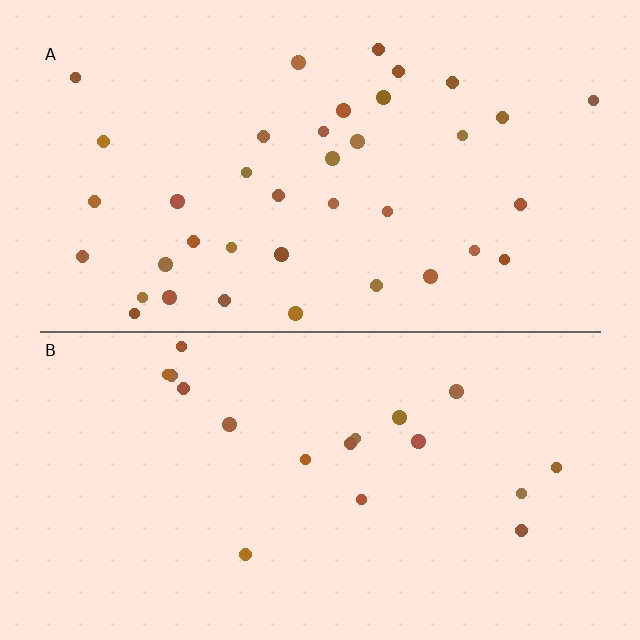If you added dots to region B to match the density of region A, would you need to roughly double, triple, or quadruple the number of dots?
Approximately double.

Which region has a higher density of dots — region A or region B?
A (the top).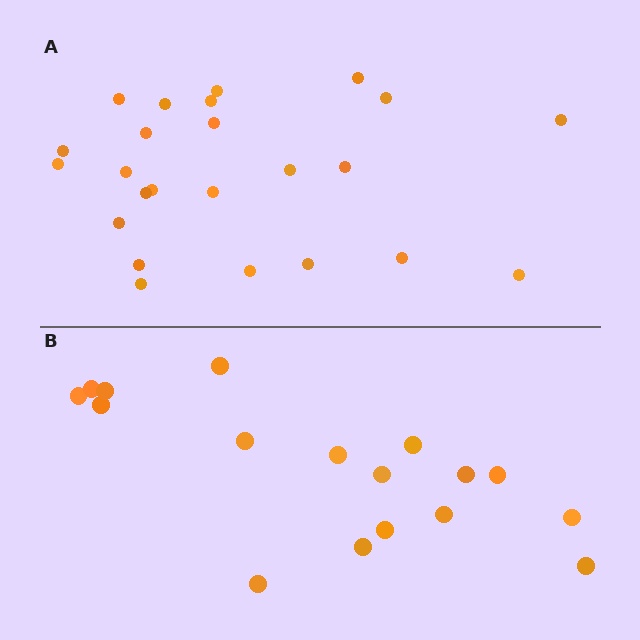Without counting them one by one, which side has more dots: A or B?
Region A (the top region) has more dots.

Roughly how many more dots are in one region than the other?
Region A has roughly 8 or so more dots than region B.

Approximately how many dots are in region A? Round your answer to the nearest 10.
About 20 dots. (The exact count is 24, which rounds to 20.)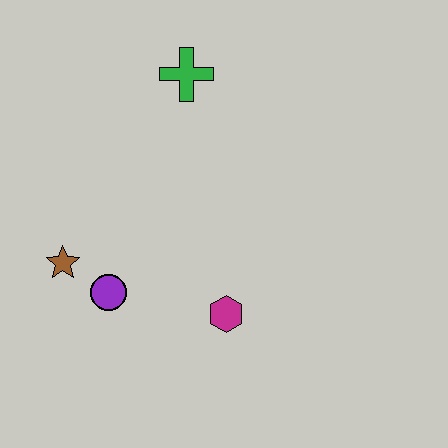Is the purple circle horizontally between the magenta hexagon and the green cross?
No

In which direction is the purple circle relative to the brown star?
The purple circle is to the right of the brown star.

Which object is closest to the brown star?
The purple circle is closest to the brown star.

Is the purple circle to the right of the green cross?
No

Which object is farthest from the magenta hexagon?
The green cross is farthest from the magenta hexagon.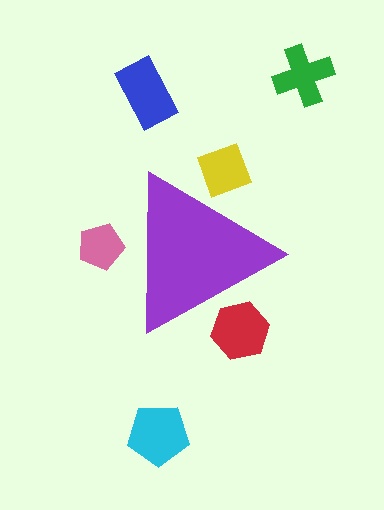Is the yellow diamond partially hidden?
Yes, the yellow diamond is partially hidden behind the purple triangle.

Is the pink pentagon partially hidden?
Yes, the pink pentagon is partially hidden behind the purple triangle.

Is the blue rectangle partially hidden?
No, the blue rectangle is fully visible.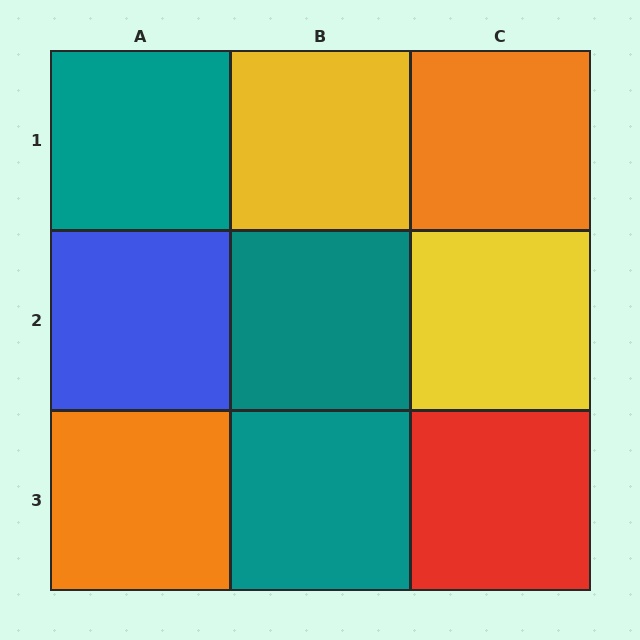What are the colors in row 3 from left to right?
Orange, teal, red.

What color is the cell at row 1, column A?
Teal.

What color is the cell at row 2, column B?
Teal.